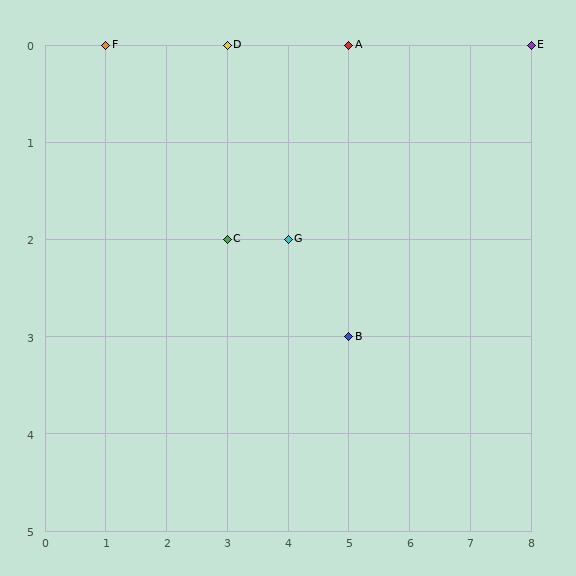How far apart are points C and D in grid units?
Points C and D are 2 rows apart.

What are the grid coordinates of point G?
Point G is at grid coordinates (4, 2).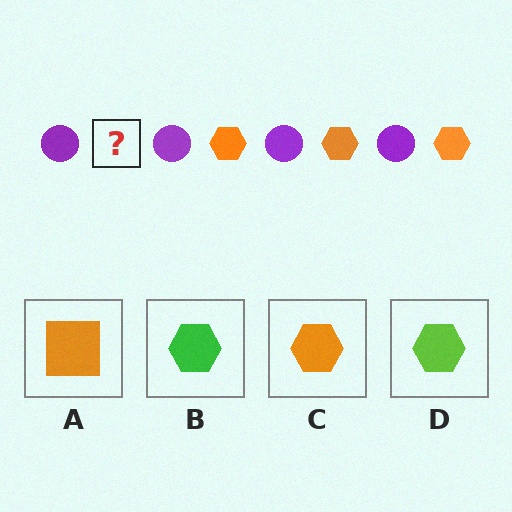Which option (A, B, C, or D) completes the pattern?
C.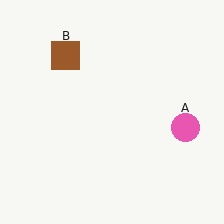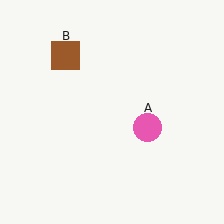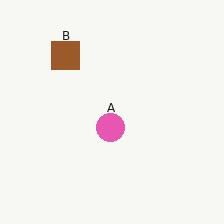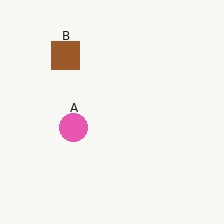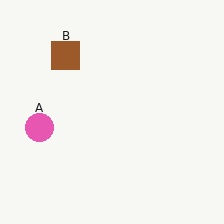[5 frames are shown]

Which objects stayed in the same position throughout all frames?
Brown square (object B) remained stationary.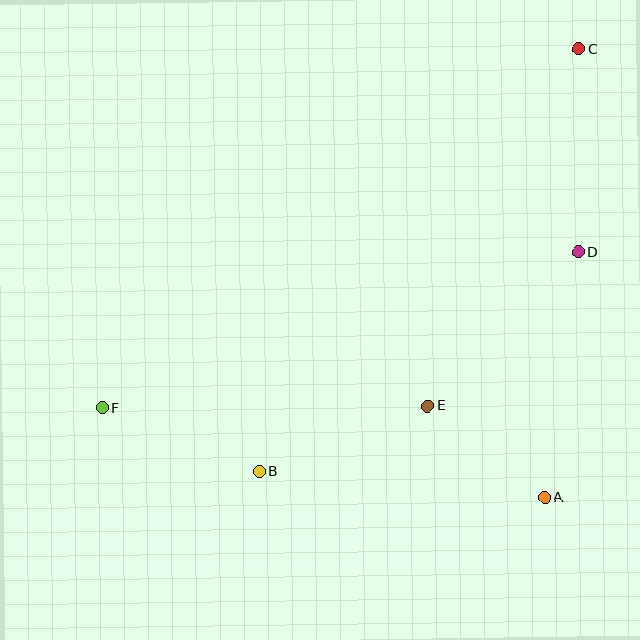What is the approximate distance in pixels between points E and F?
The distance between E and F is approximately 326 pixels.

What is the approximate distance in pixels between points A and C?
The distance between A and C is approximately 450 pixels.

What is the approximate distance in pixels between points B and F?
The distance between B and F is approximately 169 pixels.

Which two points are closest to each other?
Points A and E are closest to each other.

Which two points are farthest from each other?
Points C and F are farthest from each other.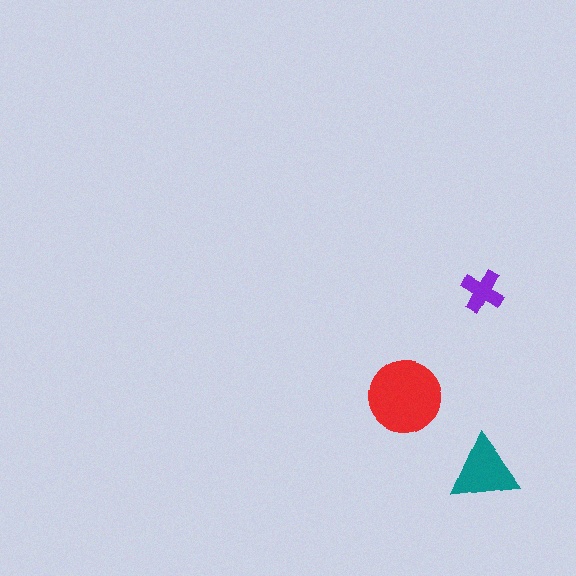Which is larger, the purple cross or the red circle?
The red circle.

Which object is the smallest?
The purple cross.